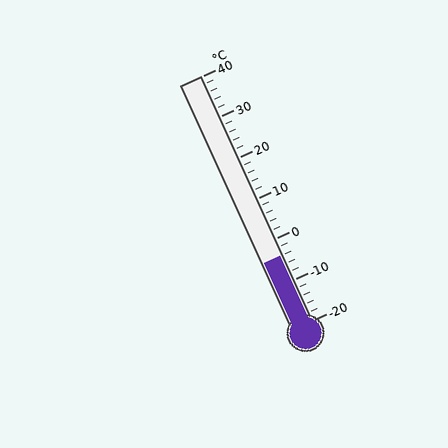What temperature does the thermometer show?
The thermometer shows approximately -4°C.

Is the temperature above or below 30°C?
The temperature is below 30°C.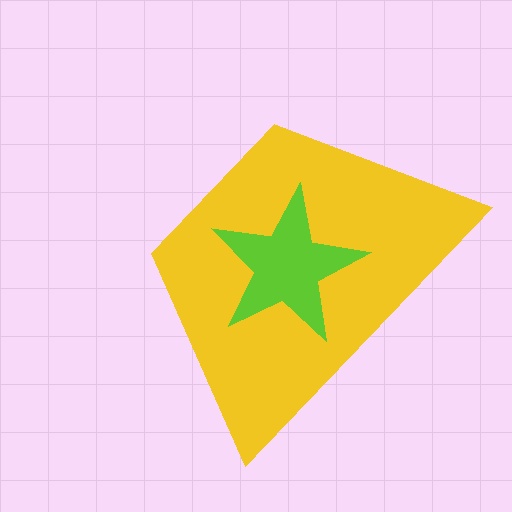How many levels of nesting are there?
2.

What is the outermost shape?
The yellow trapezoid.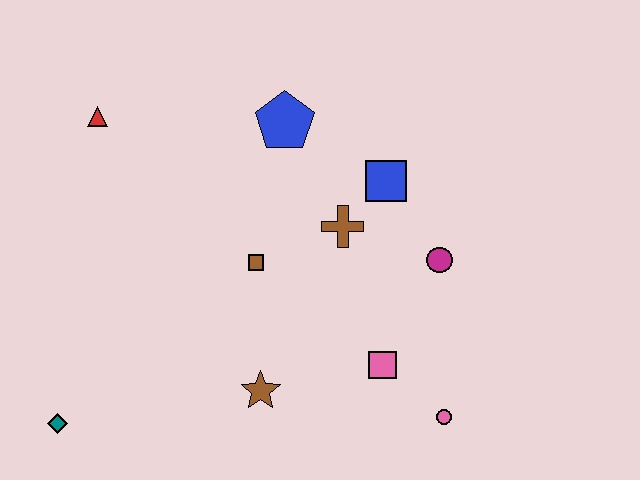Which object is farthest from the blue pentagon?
The teal diamond is farthest from the blue pentagon.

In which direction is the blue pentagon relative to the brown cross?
The blue pentagon is above the brown cross.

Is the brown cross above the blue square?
No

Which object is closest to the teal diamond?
The brown star is closest to the teal diamond.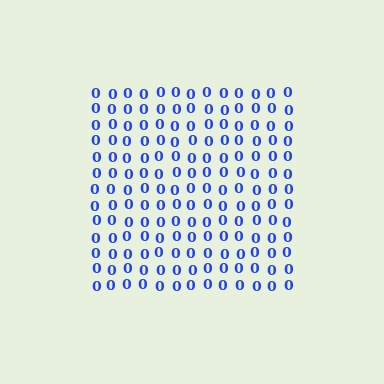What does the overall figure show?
The overall figure shows a square.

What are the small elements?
The small elements are digit 0's.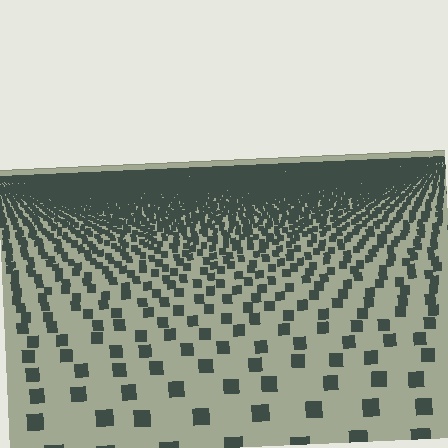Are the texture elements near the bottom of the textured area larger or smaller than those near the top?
Larger. Near the bottom, elements are closer to the viewer and appear at a bigger on-screen size.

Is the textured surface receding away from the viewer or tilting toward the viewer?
The surface is receding away from the viewer. Texture elements get smaller and denser toward the top.